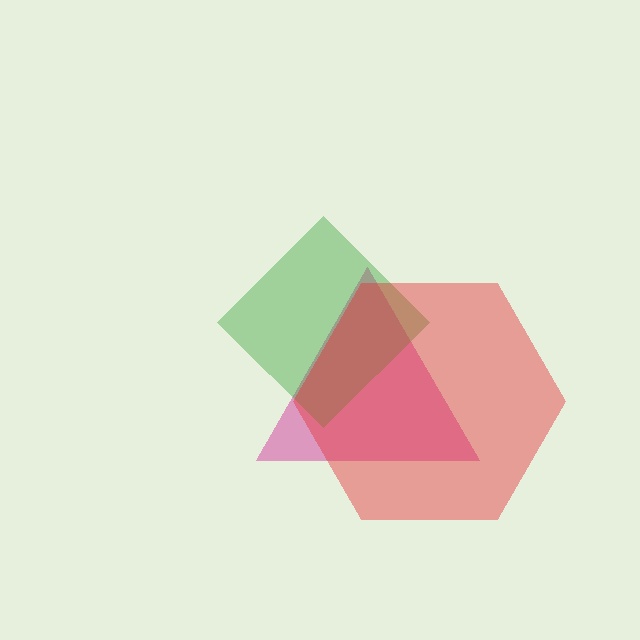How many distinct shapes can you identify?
There are 3 distinct shapes: a magenta triangle, a green diamond, a red hexagon.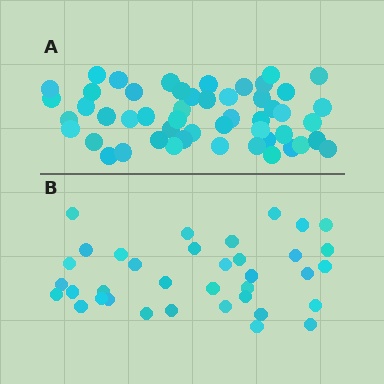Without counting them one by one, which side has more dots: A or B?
Region A (the top region) has more dots.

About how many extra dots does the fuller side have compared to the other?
Region A has approximately 15 more dots than region B.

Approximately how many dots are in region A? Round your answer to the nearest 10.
About 50 dots. (The exact count is 51, which rounds to 50.)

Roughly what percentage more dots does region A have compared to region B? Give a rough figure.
About 40% more.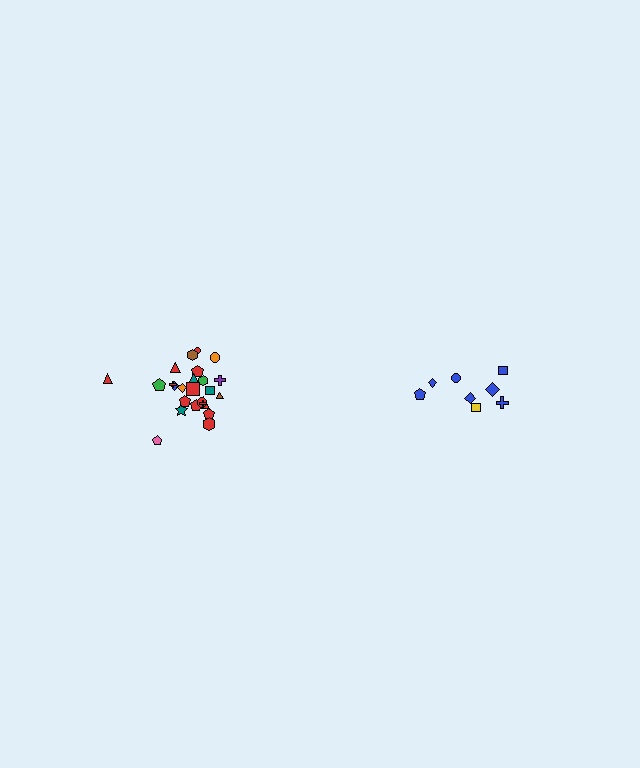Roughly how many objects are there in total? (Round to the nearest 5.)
Roughly 35 objects in total.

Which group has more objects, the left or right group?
The left group.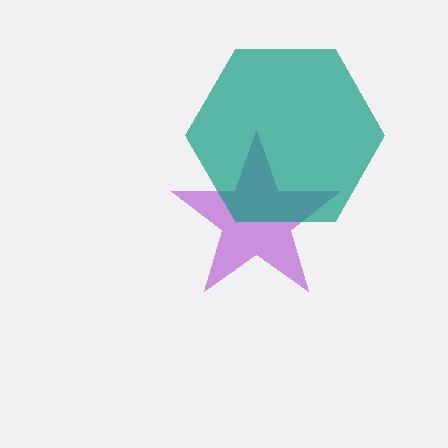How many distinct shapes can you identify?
There are 2 distinct shapes: a purple star, a teal hexagon.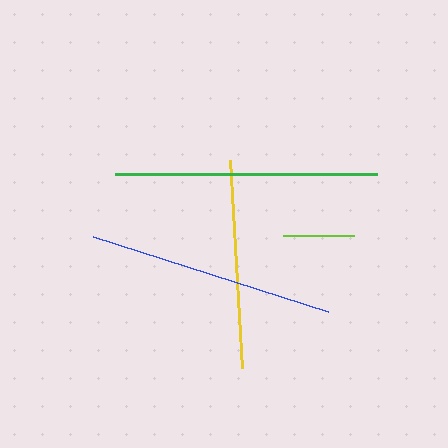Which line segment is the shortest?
The lime line is the shortest at approximately 71 pixels.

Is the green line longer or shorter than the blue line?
The green line is longer than the blue line.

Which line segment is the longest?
The green line is the longest at approximately 262 pixels.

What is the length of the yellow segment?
The yellow segment is approximately 209 pixels long.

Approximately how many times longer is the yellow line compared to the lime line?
The yellow line is approximately 2.9 times the length of the lime line.